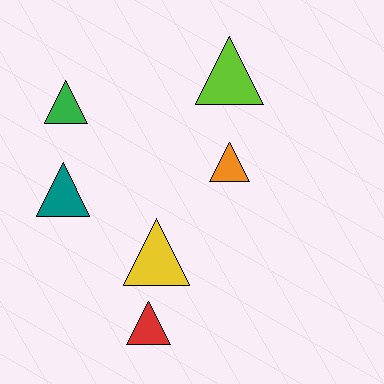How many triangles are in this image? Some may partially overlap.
There are 6 triangles.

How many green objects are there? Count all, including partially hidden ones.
There is 1 green object.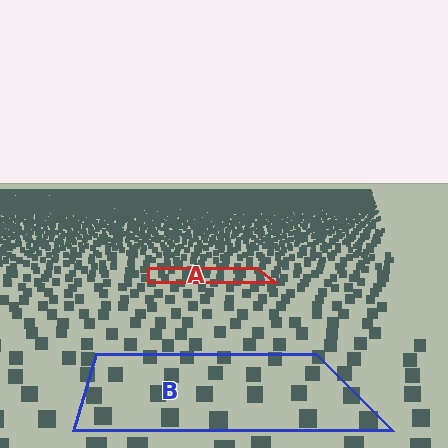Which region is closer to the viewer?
Region B is closer. The texture elements there are larger and more spread out.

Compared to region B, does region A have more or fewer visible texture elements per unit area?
Region A has more texture elements per unit area — they are packed more densely because it is farther away.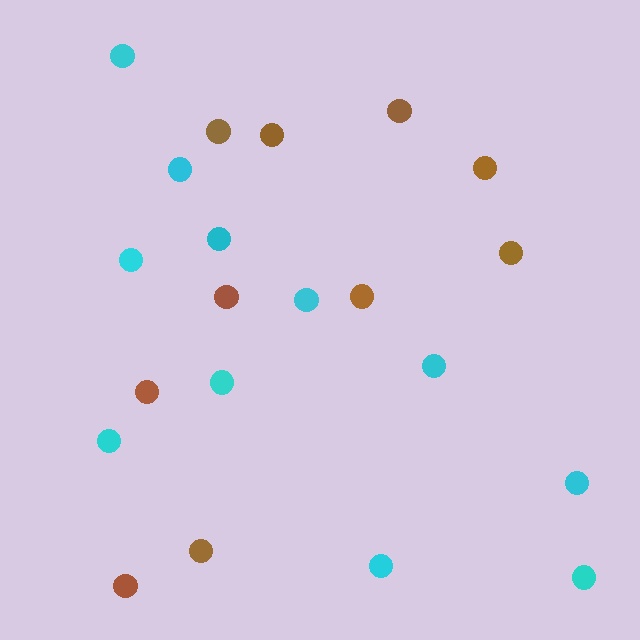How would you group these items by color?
There are 2 groups: one group of cyan circles (11) and one group of brown circles (10).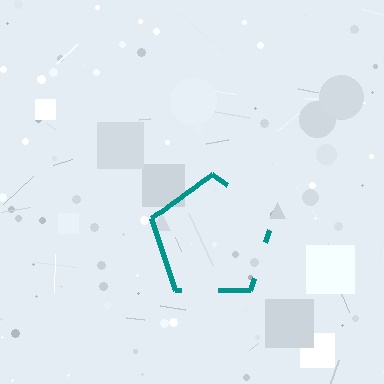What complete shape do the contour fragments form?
The contour fragments form a pentagon.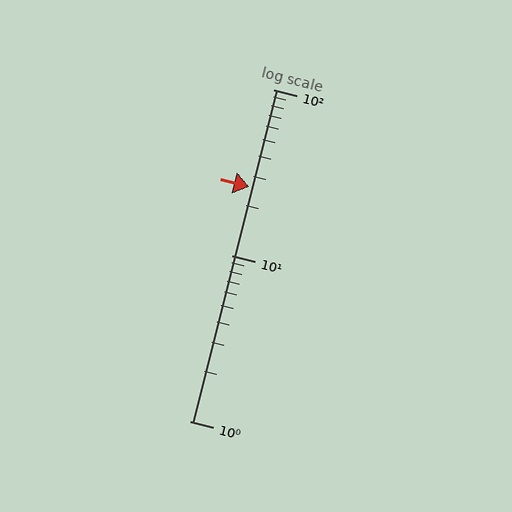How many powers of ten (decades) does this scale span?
The scale spans 2 decades, from 1 to 100.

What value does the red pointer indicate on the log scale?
The pointer indicates approximately 26.